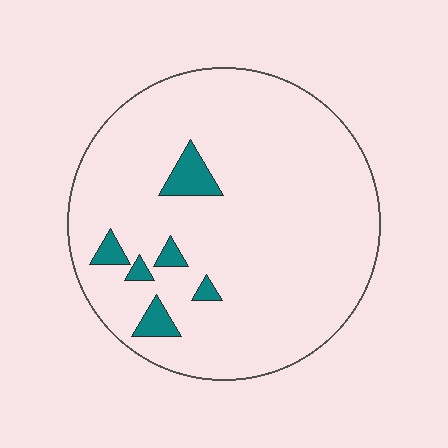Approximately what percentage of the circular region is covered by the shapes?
Approximately 5%.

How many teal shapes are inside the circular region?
6.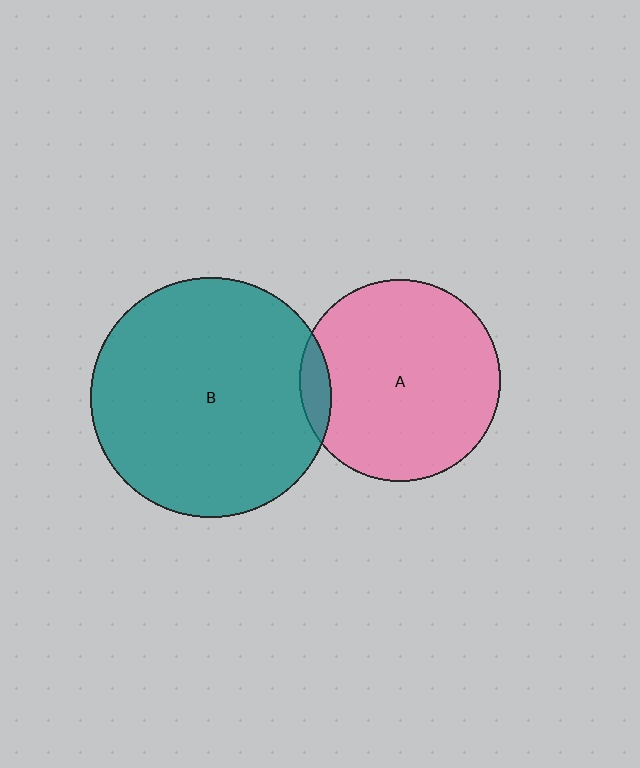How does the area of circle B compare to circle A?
Approximately 1.4 times.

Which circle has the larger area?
Circle B (teal).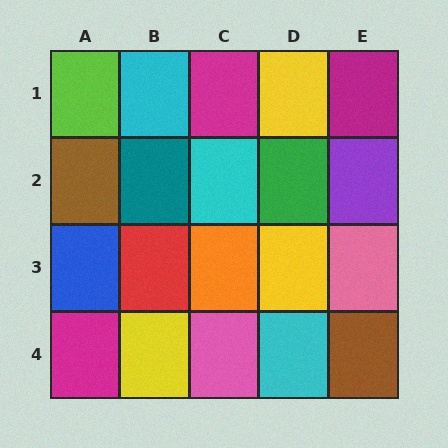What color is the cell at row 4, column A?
Magenta.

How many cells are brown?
2 cells are brown.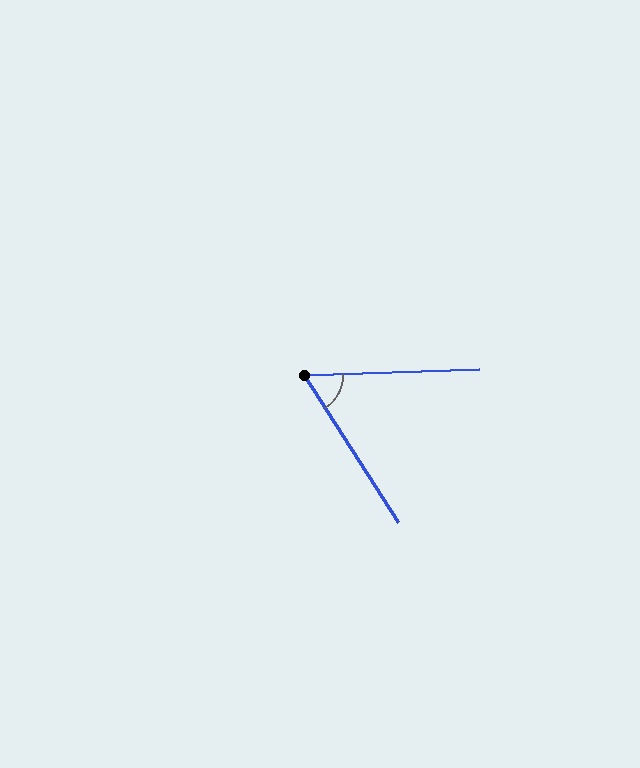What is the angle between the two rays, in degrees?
Approximately 59 degrees.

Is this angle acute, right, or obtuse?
It is acute.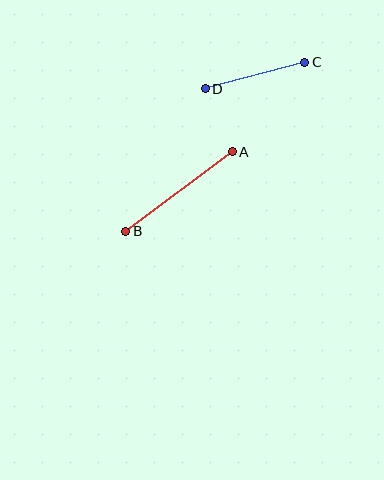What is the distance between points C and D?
The distance is approximately 103 pixels.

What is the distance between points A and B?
The distance is approximately 132 pixels.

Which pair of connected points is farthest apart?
Points A and B are farthest apart.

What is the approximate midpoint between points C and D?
The midpoint is at approximately (255, 76) pixels.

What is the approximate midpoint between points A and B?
The midpoint is at approximately (179, 192) pixels.